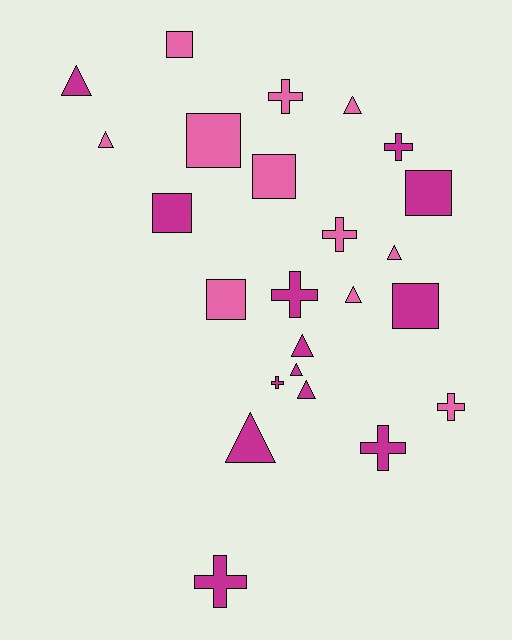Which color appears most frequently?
Magenta, with 13 objects.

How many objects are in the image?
There are 24 objects.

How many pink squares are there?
There are 4 pink squares.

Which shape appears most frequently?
Triangle, with 9 objects.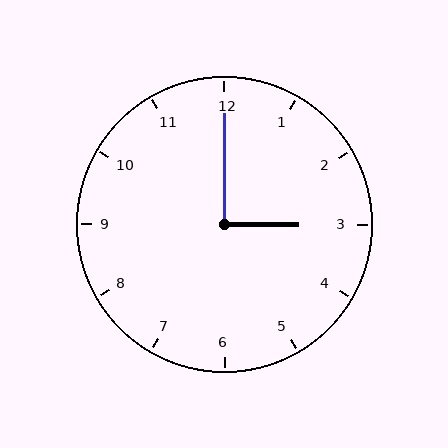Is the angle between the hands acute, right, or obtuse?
It is right.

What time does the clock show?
3:00.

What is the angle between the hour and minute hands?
Approximately 90 degrees.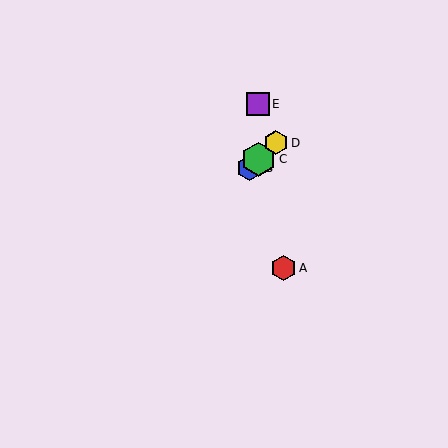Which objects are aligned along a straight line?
Objects B, C, D are aligned along a straight line.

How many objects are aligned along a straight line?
3 objects (B, C, D) are aligned along a straight line.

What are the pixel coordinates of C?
Object C is at (259, 159).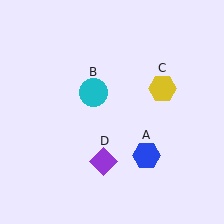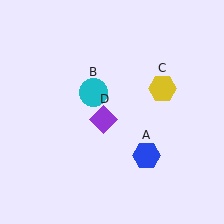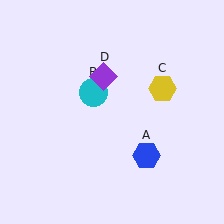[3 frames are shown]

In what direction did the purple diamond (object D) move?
The purple diamond (object D) moved up.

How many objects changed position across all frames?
1 object changed position: purple diamond (object D).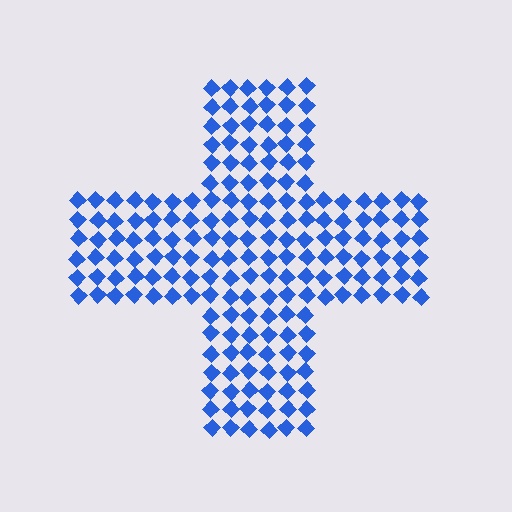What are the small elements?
The small elements are diamonds.